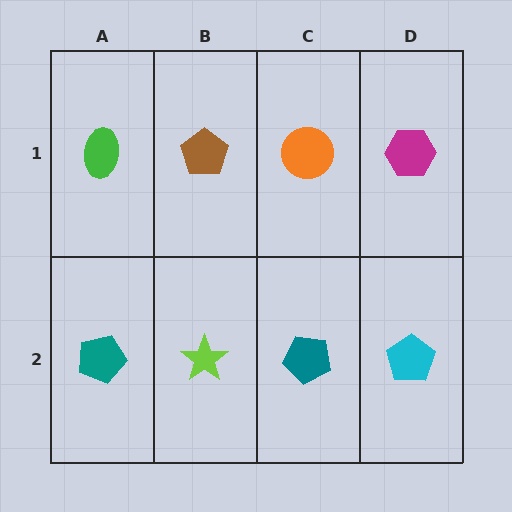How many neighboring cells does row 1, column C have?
3.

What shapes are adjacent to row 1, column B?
A lime star (row 2, column B), a green ellipse (row 1, column A), an orange circle (row 1, column C).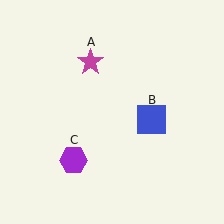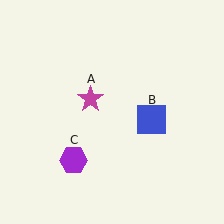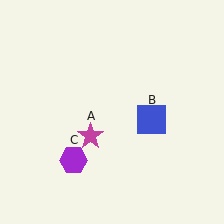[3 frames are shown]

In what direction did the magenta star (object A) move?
The magenta star (object A) moved down.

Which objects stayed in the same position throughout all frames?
Blue square (object B) and purple hexagon (object C) remained stationary.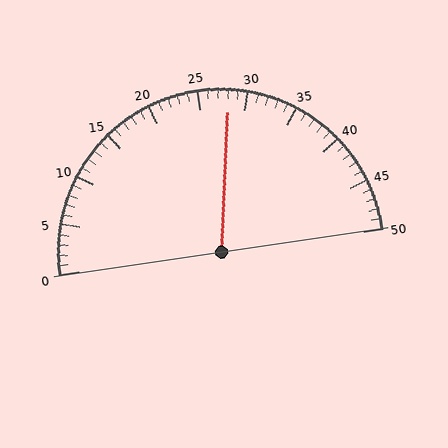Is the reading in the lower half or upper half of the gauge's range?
The reading is in the upper half of the range (0 to 50).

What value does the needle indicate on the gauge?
The needle indicates approximately 28.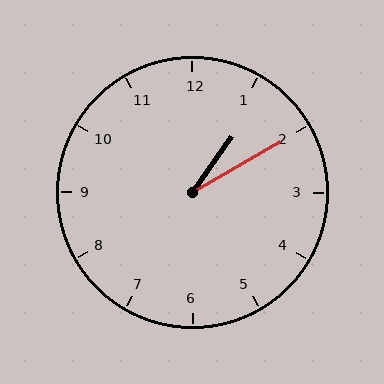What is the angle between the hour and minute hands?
Approximately 25 degrees.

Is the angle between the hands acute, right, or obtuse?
It is acute.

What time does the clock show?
1:10.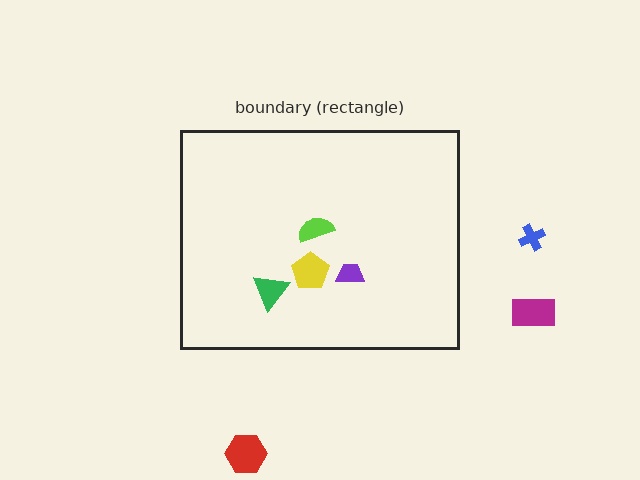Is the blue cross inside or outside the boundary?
Outside.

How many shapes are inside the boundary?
4 inside, 3 outside.